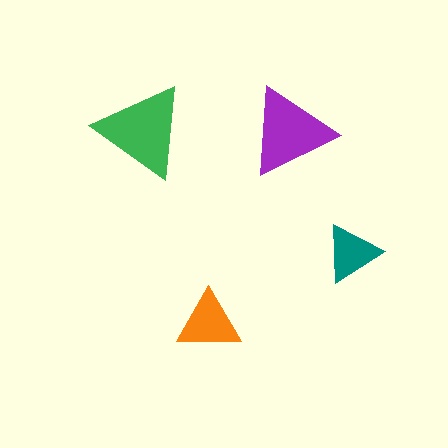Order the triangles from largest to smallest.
the green one, the purple one, the orange one, the teal one.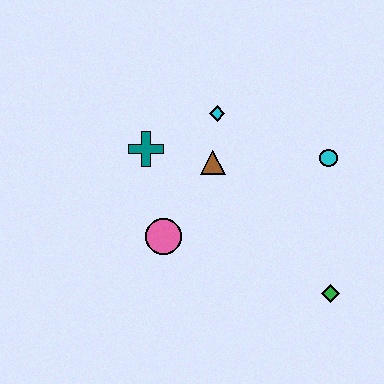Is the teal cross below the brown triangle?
No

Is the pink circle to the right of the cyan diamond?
No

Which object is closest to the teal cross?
The brown triangle is closest to the teal cross.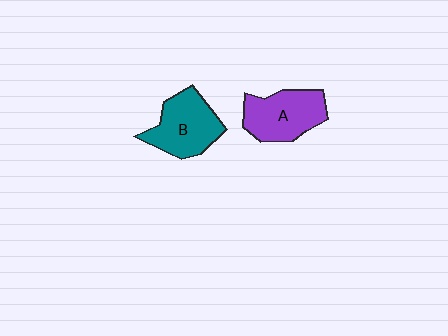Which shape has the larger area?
Shape B (teal).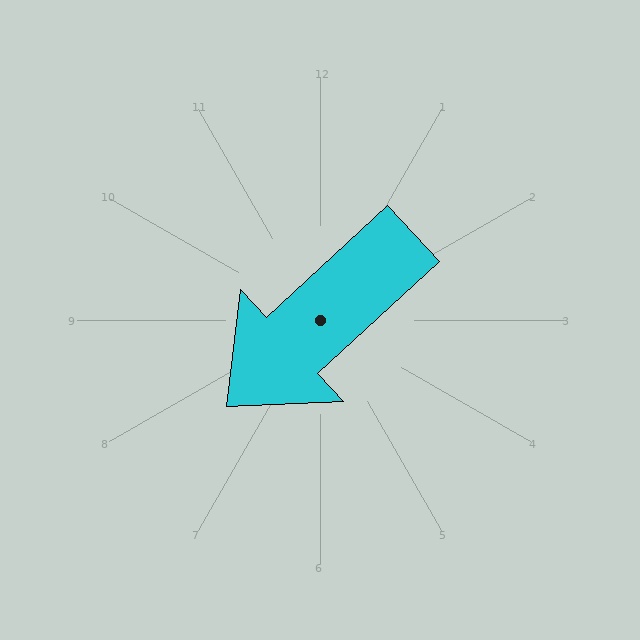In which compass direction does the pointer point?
Southwest.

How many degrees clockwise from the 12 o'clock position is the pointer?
Approximately 227 degrees.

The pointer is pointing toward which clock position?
Roughly 8 o'clock.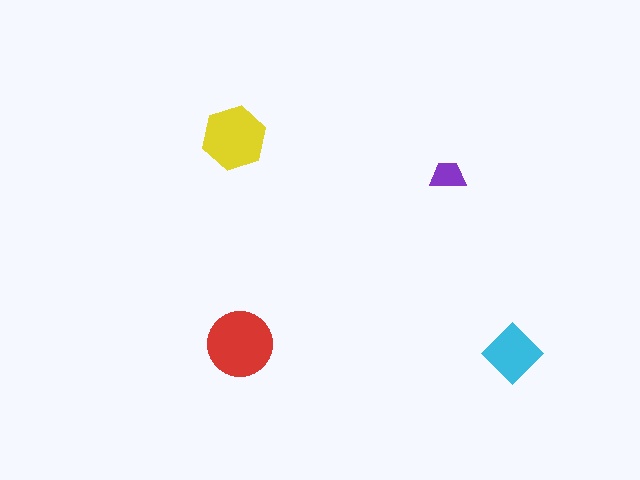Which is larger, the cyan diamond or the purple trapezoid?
The cyan diamond.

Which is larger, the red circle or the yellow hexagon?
The red circle.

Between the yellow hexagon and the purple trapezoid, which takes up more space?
The yellow hexagon.